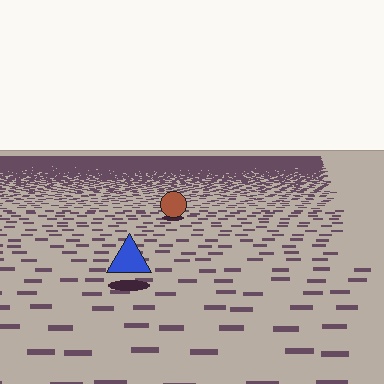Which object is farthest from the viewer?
The brown circle is farthest from the viewer. It appears smaller and the ground texture around it is denser.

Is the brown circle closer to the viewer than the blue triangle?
No. The blue triangle is closer — you can tell from the texture gradient: the ground texture is coarser near it.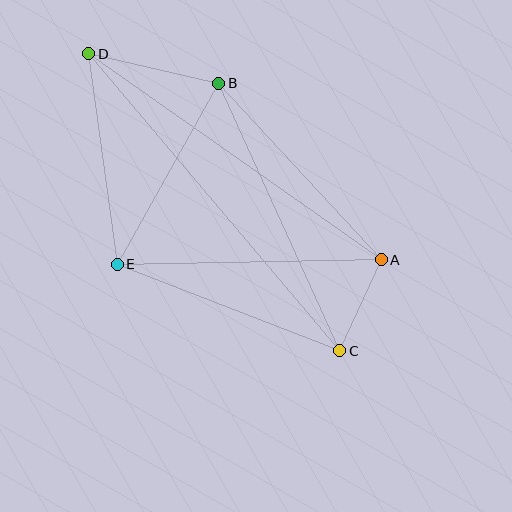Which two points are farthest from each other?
Points C and D are farthest from each other.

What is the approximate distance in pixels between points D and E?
The distance between D and E is approximately 212 pixels.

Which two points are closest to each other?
Points A and C are closest to each other.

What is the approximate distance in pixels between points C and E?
The distance between C and E is approximately 239 pixels.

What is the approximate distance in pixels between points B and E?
The distance between B and E is approximately 207 pixels.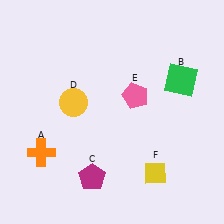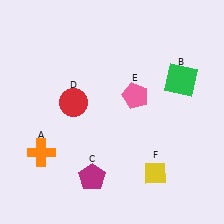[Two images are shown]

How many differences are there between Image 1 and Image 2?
There is 1 difference between the two images.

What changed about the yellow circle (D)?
In Image 1, D is yellow. In Image 2, it changed to red.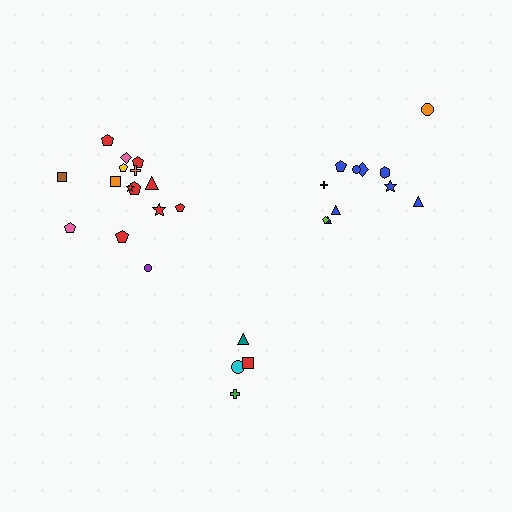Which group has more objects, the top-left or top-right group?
The top-left group.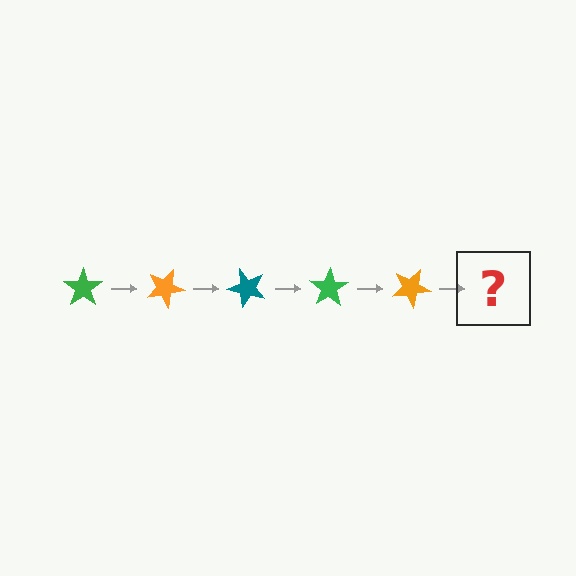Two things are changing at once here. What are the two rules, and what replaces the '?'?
The two rules are that it rotates 25 degrees each step and the color cycles through green, orange, and teal. The '?' should be a teal star, rotated 125 degrees from the start.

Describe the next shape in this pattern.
It should be a teal star, rotated 125 degrees from the start.